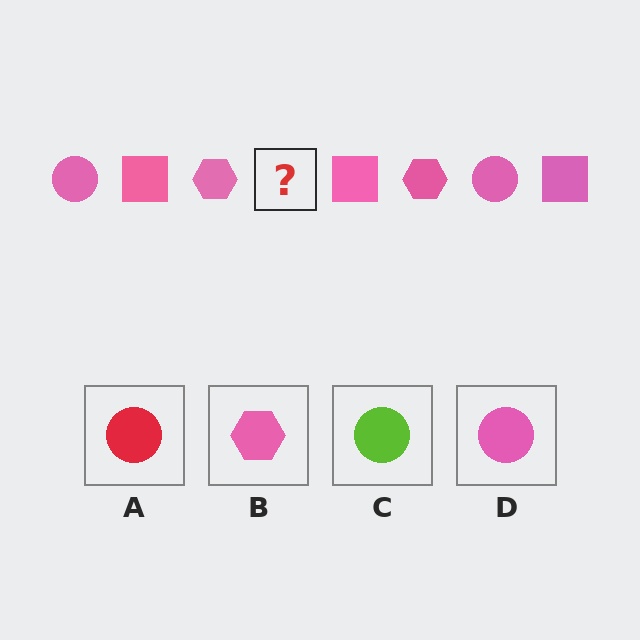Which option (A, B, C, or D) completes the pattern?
D.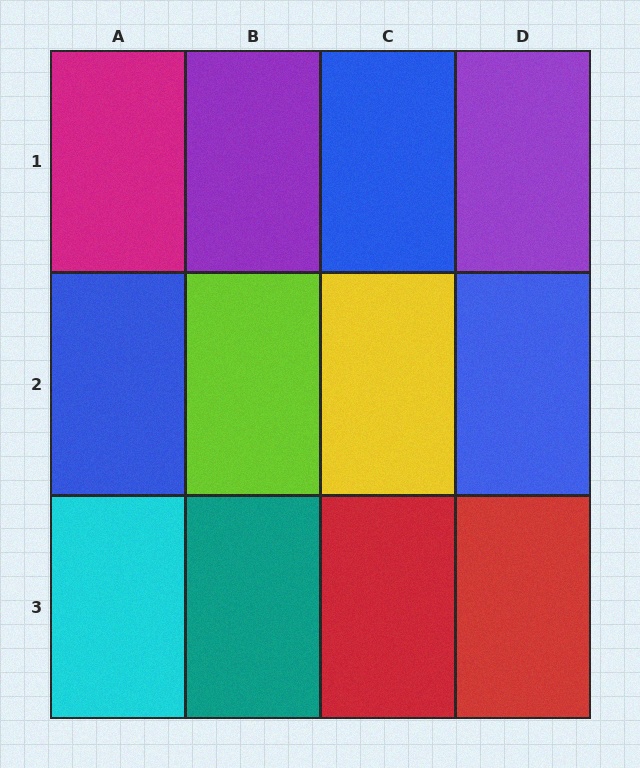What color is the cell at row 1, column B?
Purple.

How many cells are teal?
1 cell is teal.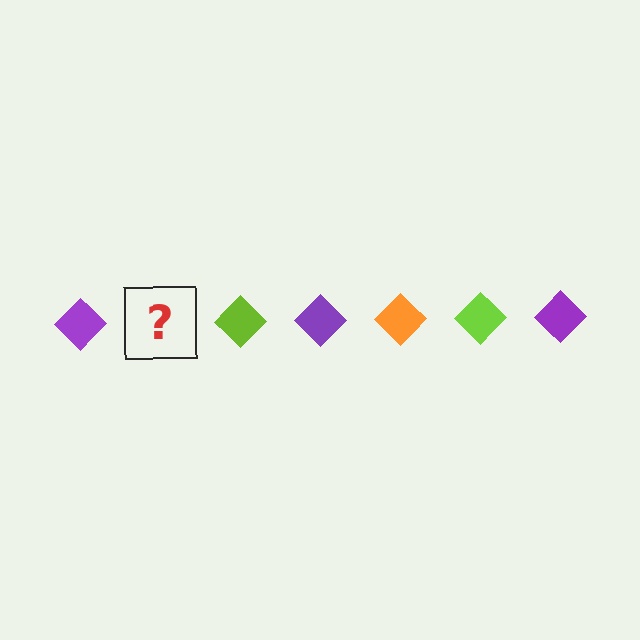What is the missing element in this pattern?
The missing element is an orange diamond.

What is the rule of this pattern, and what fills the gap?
The rule is that the pattern cycles through purple, orange, lime diamonds. The gap should be filled with an orange diamond.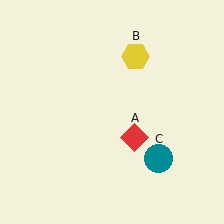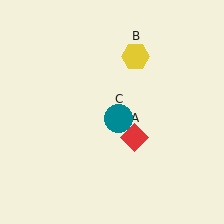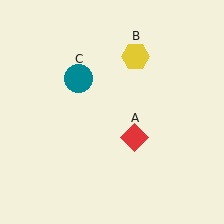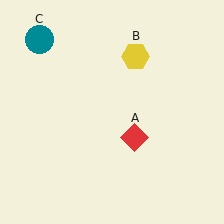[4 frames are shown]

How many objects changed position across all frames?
1 object changed position: teal circle (object C).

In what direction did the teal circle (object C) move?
The teal circle (object C) moved up and to the left.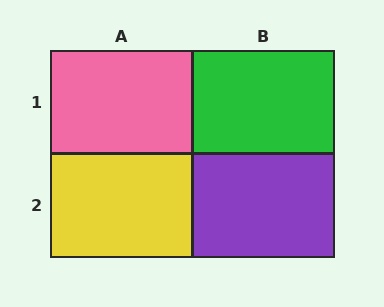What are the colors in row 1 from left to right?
Pink, green.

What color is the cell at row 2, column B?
Purple.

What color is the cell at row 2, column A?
Yellow.